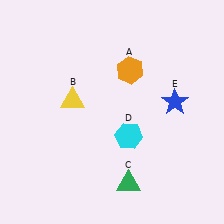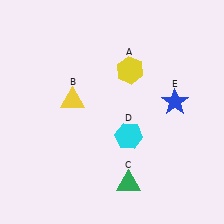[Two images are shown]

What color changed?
The hexagon (A) changed from orange in Image 1 to yellow in Image 2.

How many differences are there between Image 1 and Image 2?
There is 1 difference between the two images.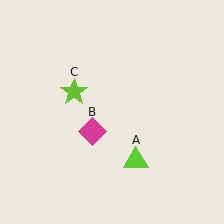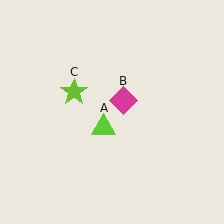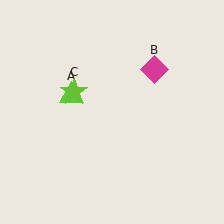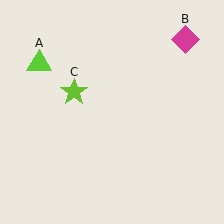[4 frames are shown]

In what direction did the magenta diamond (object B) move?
The magenta diamond (object B) moved up and to the right.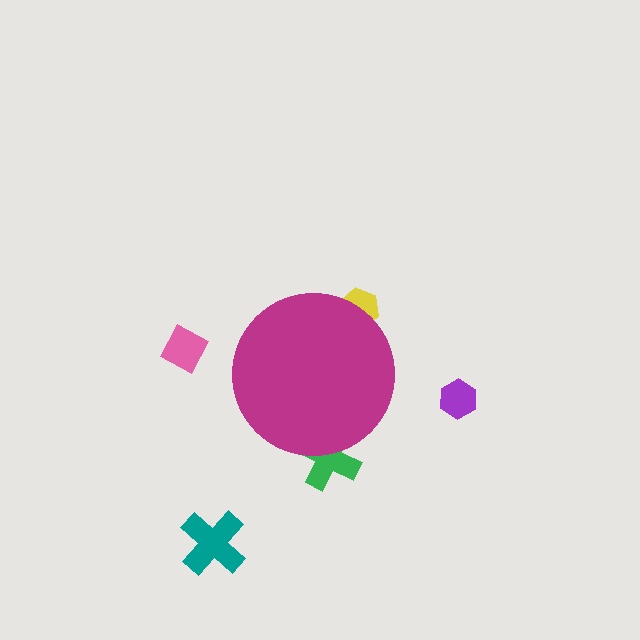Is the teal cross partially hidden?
No, the teal cross is fully visible.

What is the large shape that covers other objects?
A magenta circle.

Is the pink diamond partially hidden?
No, the pink diamond is fully visible.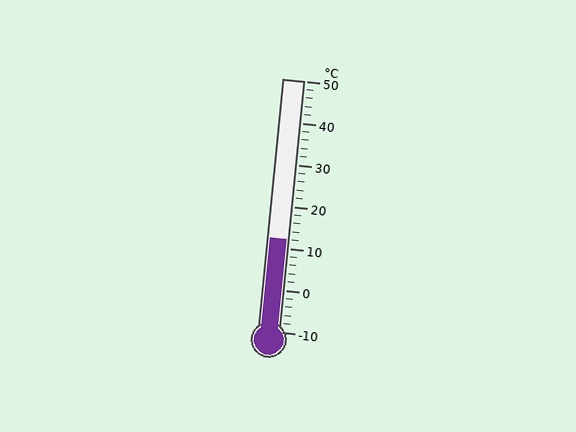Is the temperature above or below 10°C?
The temperature is above 10°C.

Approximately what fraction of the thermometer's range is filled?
The thermometer is filled to approximately 35% of its range.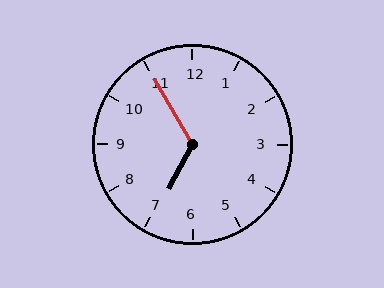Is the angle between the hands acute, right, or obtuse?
It is obtuse.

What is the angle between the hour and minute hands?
Approximately 122 degrees.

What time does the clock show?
6:55.